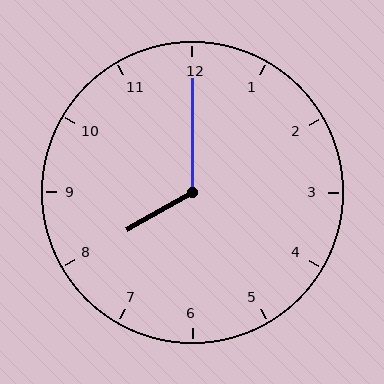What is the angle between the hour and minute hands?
Approximately 120 degrees.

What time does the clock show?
8:00.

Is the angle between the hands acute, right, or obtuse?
It is obtuse.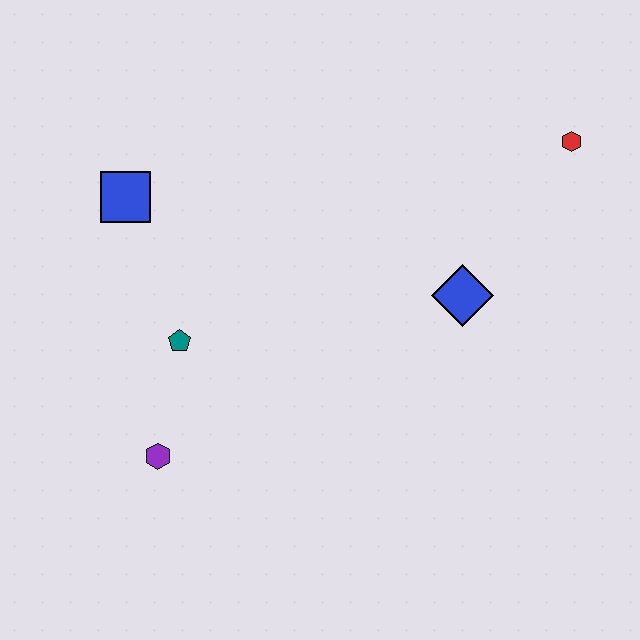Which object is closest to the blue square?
The teal pentagon is closest to the blue square.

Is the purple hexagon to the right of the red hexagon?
No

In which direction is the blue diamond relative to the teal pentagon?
The blue diamond is to the right of the teal pentagon.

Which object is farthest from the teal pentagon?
The red hexagon is farthest from the teal pentagon.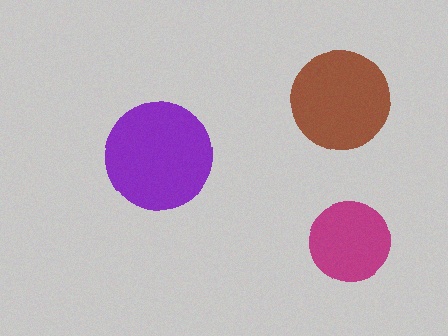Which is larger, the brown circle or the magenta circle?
The brown one.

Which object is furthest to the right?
The magenta circle is rightmost.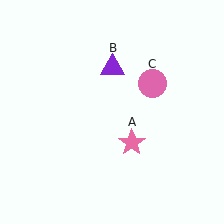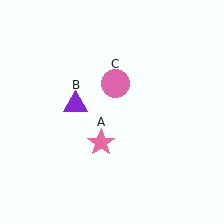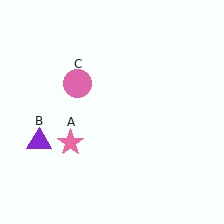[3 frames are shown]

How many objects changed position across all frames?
3 objects changed position: pink star (object A), purple triangle (object B), pink circle (object C).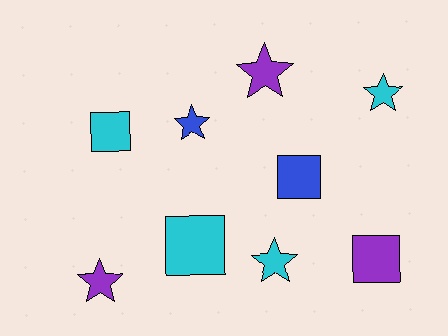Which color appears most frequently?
Cyan, with 4 objects.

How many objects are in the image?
There are 9 objects.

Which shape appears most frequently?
Star, with 5 objects.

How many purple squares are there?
There is 1 purple square.